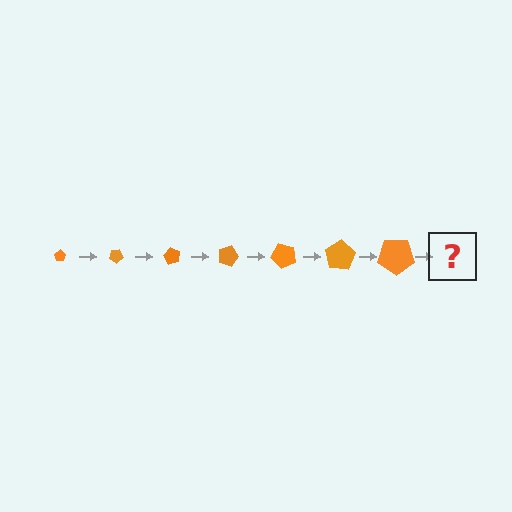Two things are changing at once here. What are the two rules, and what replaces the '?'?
The two rules are that the pentagon grows larger each step and it rotates 30 degrees each step. The '?' should be a pentagon, larger than the previous one and rotated 210 degrees from the start.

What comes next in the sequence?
The next element should be a pentagon, larger than the previous one and rotated 210 degrees from the start.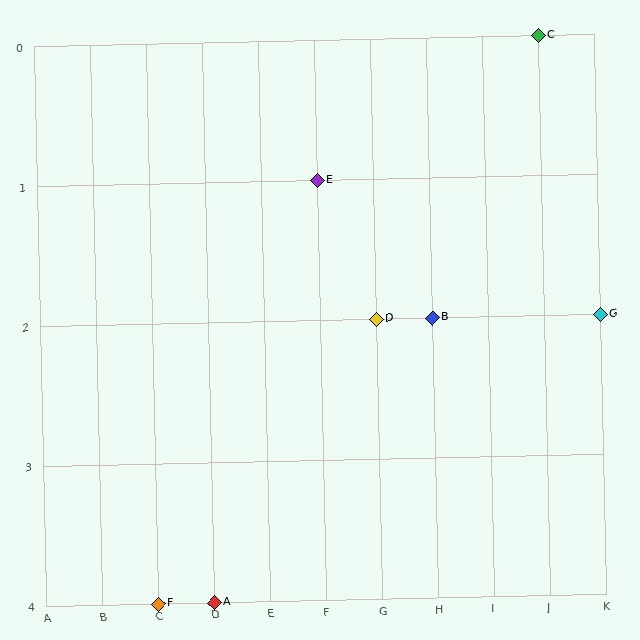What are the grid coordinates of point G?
Point G is at grid coordinates (K, 2).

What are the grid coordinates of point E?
Point E is at grid coordinates (F, 1).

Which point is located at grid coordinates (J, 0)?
Point C is at (J, 0).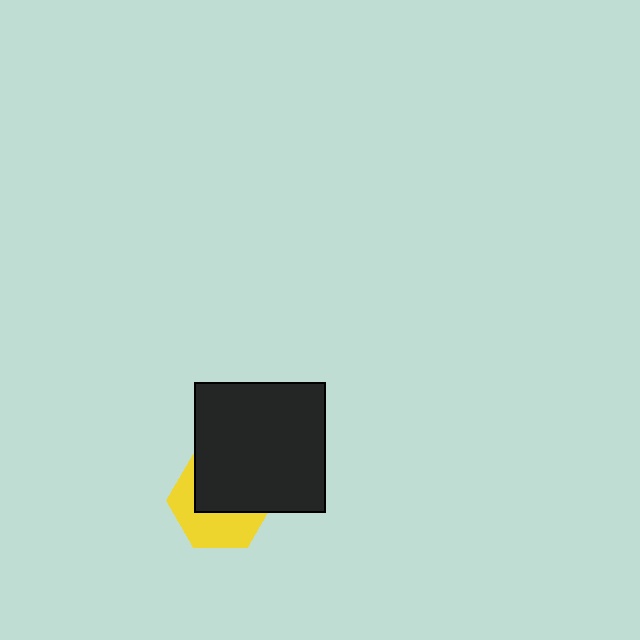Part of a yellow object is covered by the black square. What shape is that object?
It is a hexagon.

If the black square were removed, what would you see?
You would see the complete yellow hexagon.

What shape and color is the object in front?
The object in front is a black square.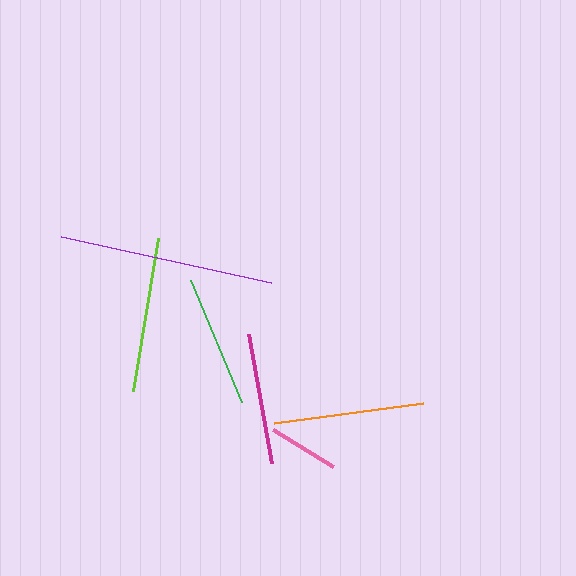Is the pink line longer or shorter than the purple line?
The purple line is longer than the pink line.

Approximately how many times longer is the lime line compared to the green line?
The lime line is approximately 1.2 times the length of the green line.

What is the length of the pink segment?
The pink segment is approximately 70 pixels long.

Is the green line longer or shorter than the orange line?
The orange line is longer than the green line.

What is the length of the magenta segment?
The magenta segment is approximately 131 pixels long.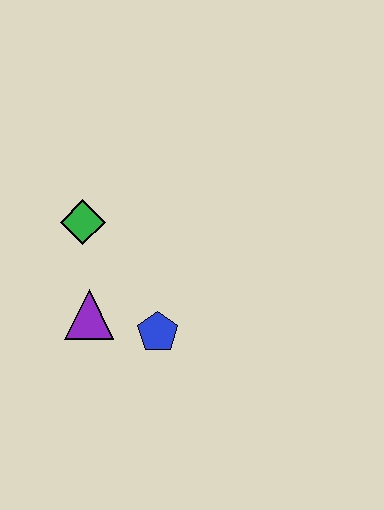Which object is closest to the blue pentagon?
The purple triangle is closest to the blue pentagon.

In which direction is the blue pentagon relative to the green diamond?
The blue pentagon is below the green diamond.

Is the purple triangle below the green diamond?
Yes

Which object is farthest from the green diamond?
The blue pentagon is farthest from the green diamond.